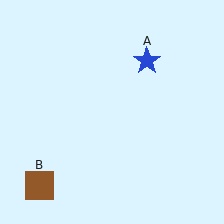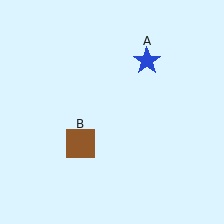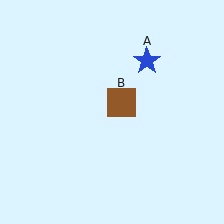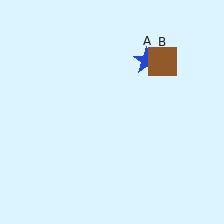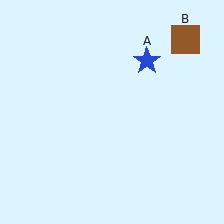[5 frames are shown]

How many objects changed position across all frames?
1 object changed position: brown square (object B).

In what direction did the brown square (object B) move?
The brown square (object B) moved up and to the right.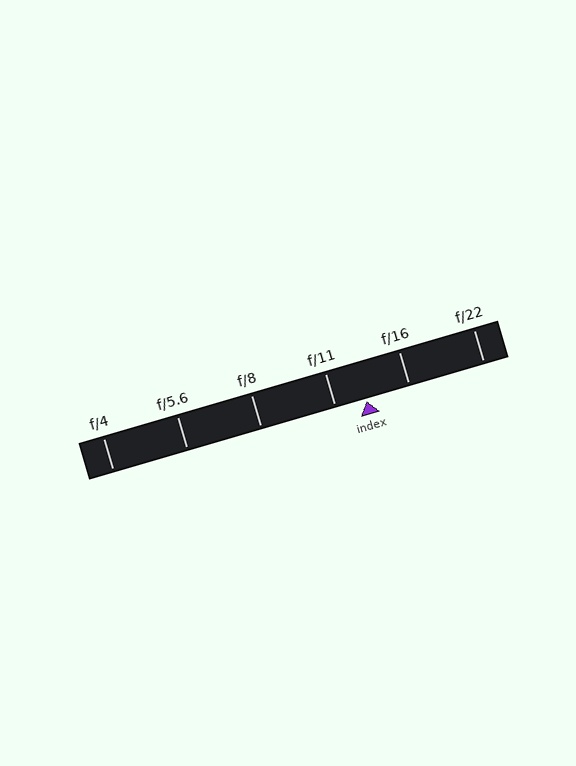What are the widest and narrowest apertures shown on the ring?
The widest aperture shown is f/4 and the narrowest is f/22.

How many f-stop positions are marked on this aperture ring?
There are 6 f-stop positions marked.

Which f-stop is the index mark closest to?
The index mark is closest to f/11.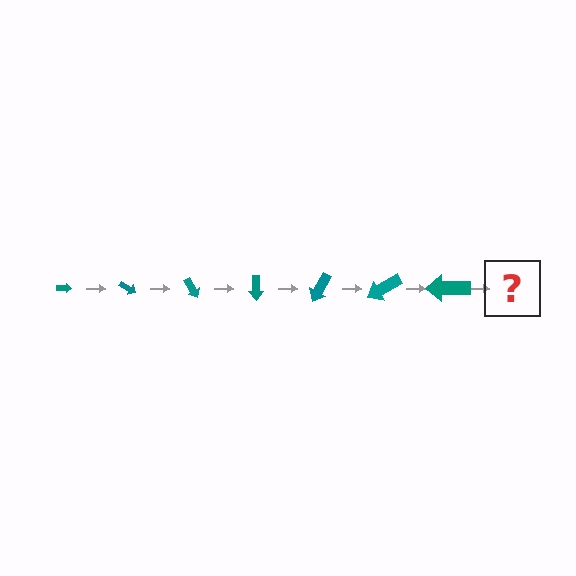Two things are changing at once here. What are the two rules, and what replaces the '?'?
The two rules are that the arrow grows larger each step and it rotates 30 degrees each step. The '?' should be an arrow, larger than the previous one and rotated 210 degrees from the start.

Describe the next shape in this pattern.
It should be an arrow, larger than the previous one and rotated 210 degrees from the start.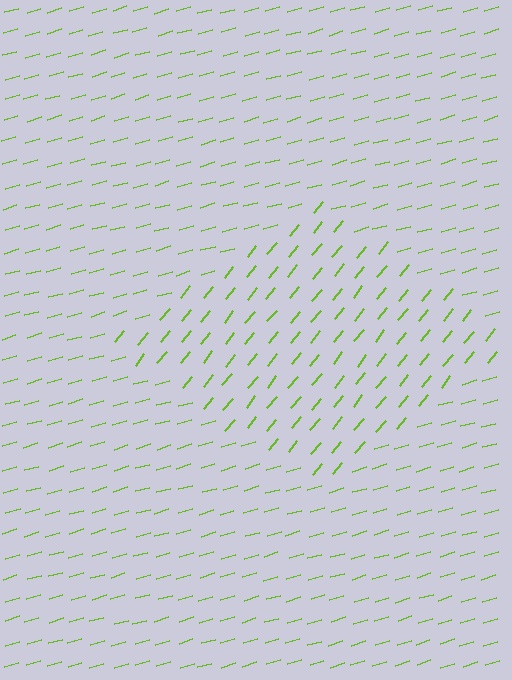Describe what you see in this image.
The image is filled with small lime line segments. A diamond region in the image has lines oriented differently from the surrounding lines, creating a visible texture boundary.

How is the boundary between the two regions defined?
The boundary is defined purely by a change in line orientation (approximately 35 degrees difference). All lines are the same color and thickness.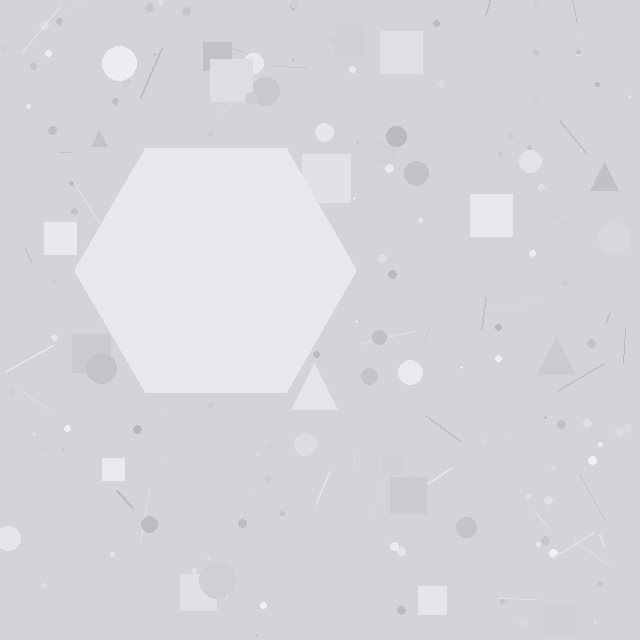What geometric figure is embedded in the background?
A hexagon is embedded in the background.